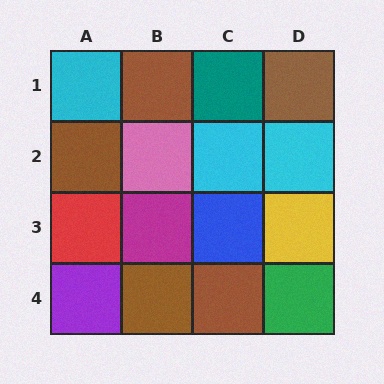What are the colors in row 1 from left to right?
Cyan, brown, teal, brown.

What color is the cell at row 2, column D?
Cyan.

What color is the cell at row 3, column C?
Blue.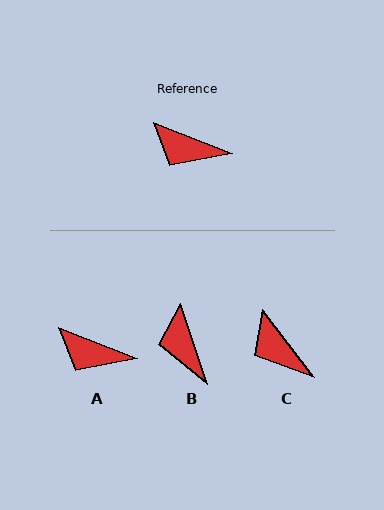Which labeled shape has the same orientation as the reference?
A.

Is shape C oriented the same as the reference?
No, it is off by about 31 degrees.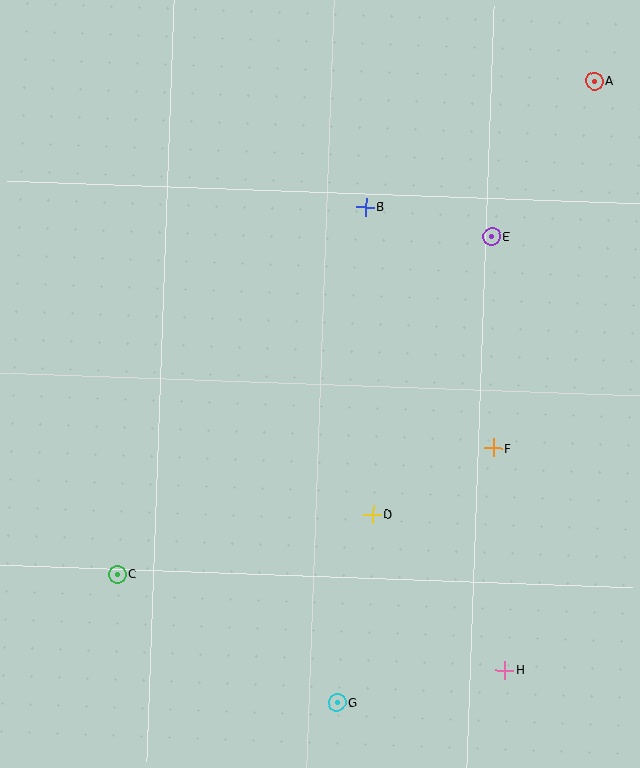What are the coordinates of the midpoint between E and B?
The midpoint between E and B is at (429, 222).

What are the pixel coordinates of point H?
Point H is at (505, 670).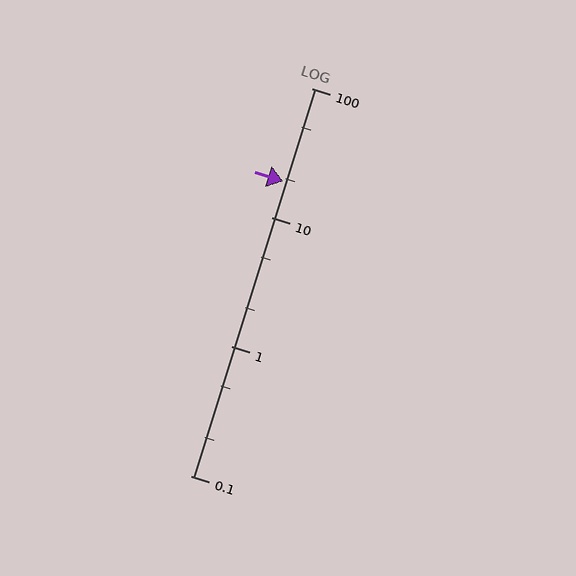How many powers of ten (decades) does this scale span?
The scale spans 3 decades, from 0.1 to 100.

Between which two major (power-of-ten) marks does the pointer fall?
The pointer is between 10 and 100.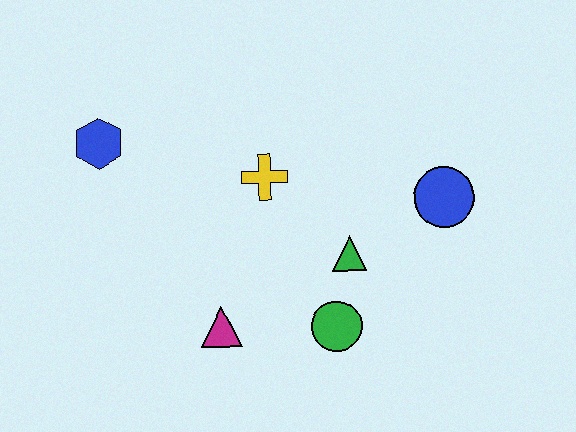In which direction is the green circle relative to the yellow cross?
The green circle is below the yellow cross.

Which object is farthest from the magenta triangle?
The blue circle is farthest from the magenta triangle.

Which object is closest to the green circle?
The green triangle is closest to the green circle.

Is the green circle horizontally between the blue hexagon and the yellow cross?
No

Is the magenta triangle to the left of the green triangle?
Yes